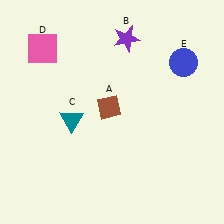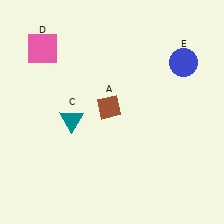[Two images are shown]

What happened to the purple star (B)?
The purple star (B) was removed in Image 2. It was in the top-right area of Image 1.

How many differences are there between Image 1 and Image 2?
There is 1 difference between the two images.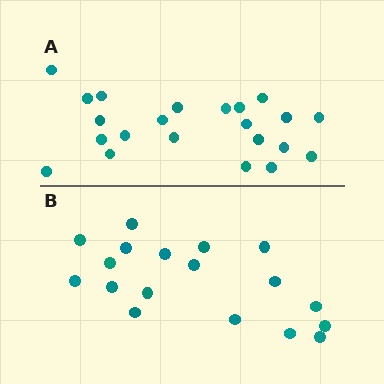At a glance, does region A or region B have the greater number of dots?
Region A (the top region) has more dots.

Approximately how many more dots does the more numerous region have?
Region A has about 4 more dots than region B.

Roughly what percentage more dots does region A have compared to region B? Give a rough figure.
About 20% more.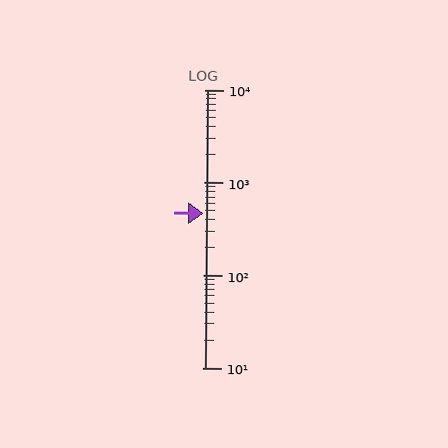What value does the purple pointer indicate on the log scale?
The pointer indicates approximately 470.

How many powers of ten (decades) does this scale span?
The scale spans 3 decades, from 10 to 10000.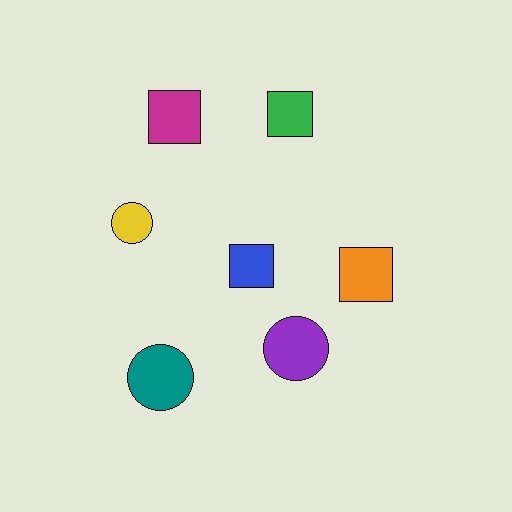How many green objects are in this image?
There is 1 green object.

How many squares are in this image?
There are 4 squares.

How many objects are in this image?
There are 7 objects.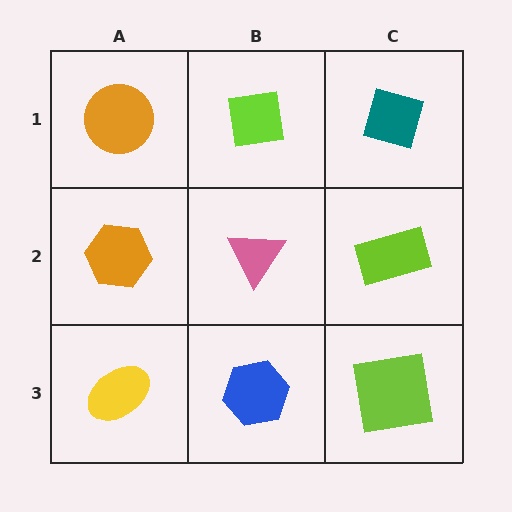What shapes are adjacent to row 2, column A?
An orange circle (row 1, column A), a yellow ellipse (row 3, column A), a pink triangle (row 2, column B).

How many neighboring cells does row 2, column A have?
3.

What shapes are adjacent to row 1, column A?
An orange hexagon (row 2, column A), a lime square (row 1, column B).